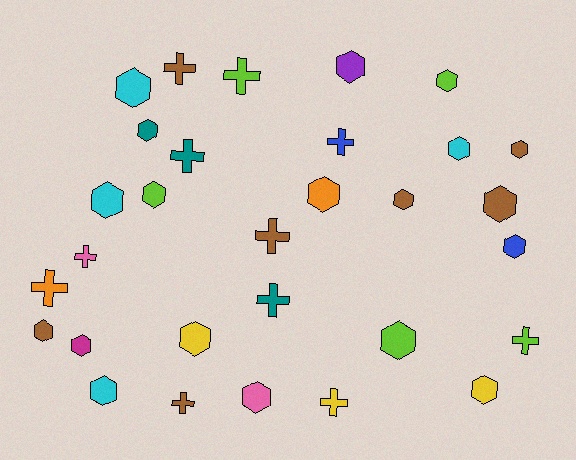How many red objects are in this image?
There are no red objects.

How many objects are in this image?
There are 30 objects.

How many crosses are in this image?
There are 11 crosses.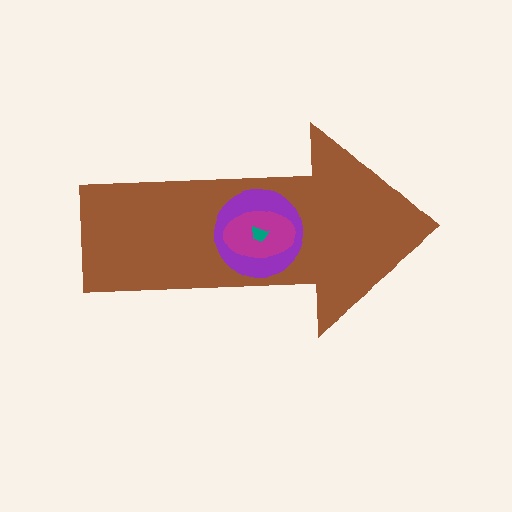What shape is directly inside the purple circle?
The magenta ellipse.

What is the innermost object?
The teal trapezoid.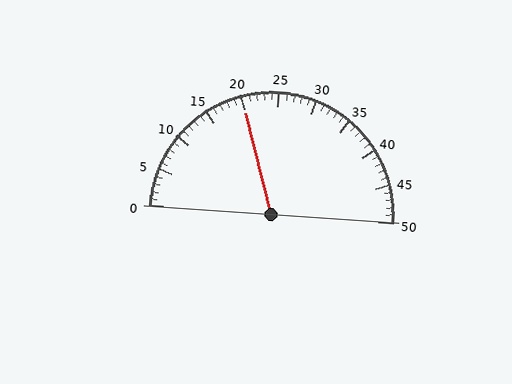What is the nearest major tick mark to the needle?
The nearest major tick mark is 20.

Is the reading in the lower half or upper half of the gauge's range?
The reading is in the lower half of the range (0 to 50).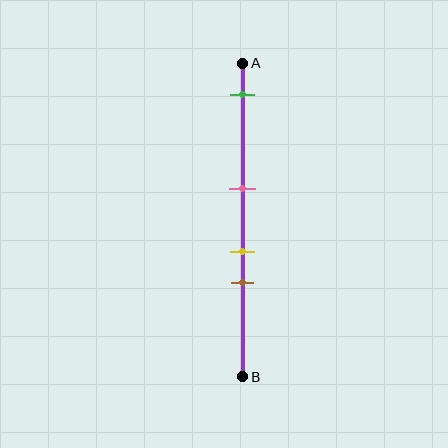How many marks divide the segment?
There are 4 marks dividing the segment.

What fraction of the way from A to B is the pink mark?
The pink mark is approximately 40% (0.4) of the way from A to B.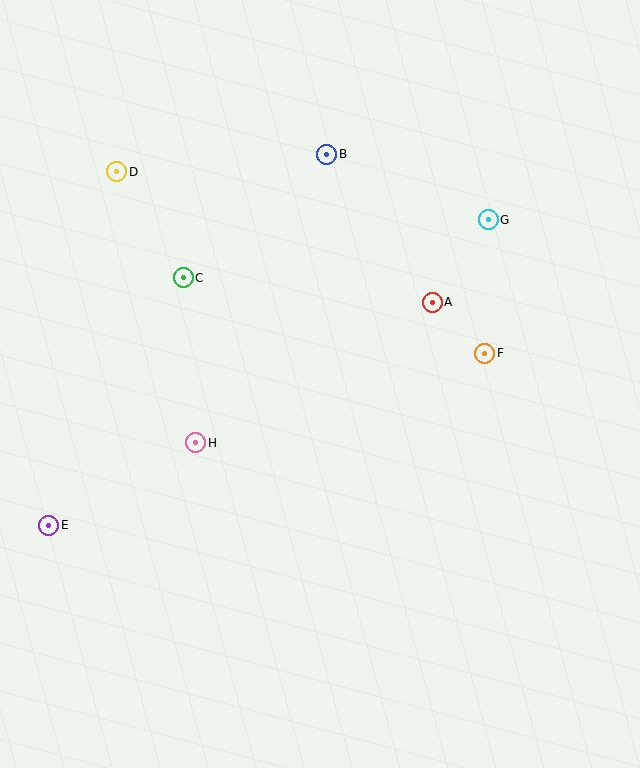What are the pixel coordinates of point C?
Point C is at (183, 278).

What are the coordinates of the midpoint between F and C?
The midpoint between F and C is at (334, 316).